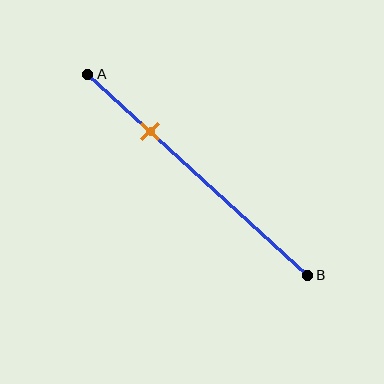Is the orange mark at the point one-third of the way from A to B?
No, the mark is at about 30% from A, not at the 33% one-third point.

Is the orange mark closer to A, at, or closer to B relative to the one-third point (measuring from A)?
The orange mark is closer to point A than the one-third point of segment AB.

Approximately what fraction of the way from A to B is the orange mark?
The orange mark is approximately 30% of the way from A to B.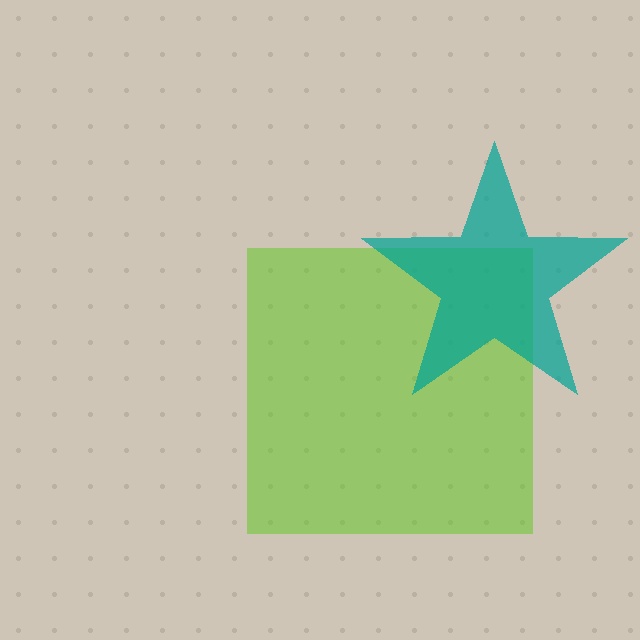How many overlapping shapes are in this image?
There are 2 overlapping shapes in the image.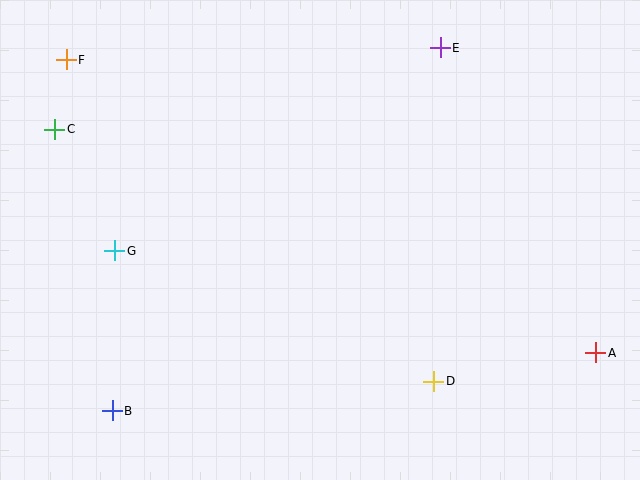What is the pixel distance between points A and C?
The distance between A and C is 586 pixels.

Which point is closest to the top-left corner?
Point F is closest to the top-left corner.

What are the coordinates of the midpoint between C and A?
The midpoint between C and A is at (325, 241).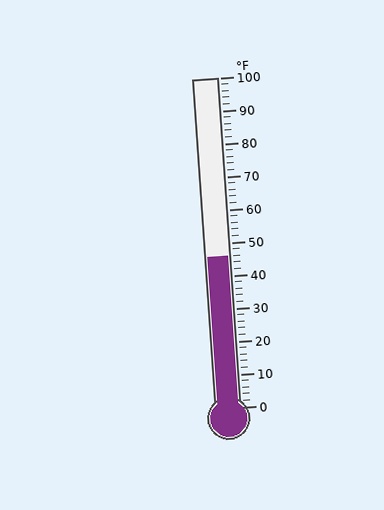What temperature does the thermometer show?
The thermometer shows approximately 46°F.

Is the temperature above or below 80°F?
The temperature is below 80°F.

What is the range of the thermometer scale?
The thermometer scale ranges from 0°F to 100°F.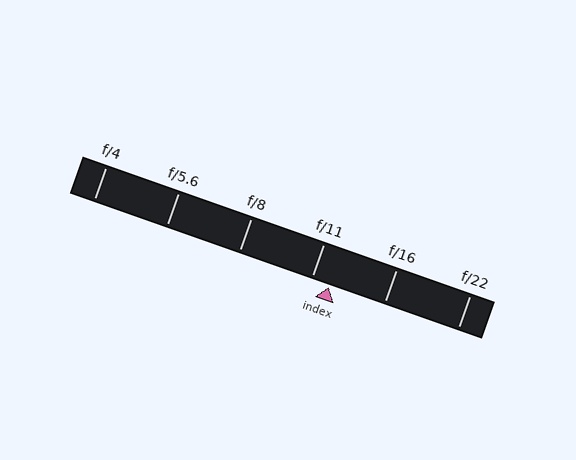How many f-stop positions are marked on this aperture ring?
There are 6 f-stop positions marked.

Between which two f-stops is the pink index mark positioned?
The index mark is between f/11 and f/16.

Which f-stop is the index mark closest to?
The index mark is closest to f/11.